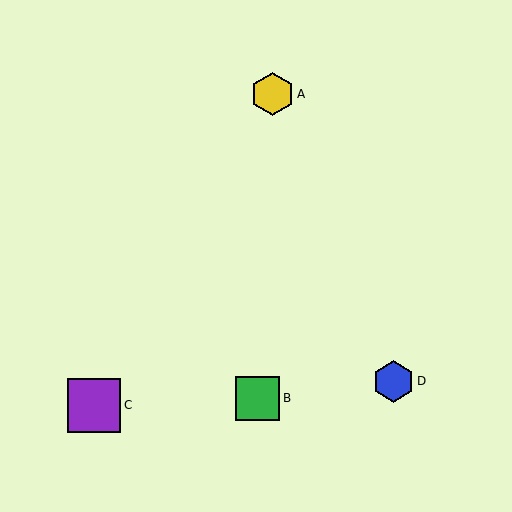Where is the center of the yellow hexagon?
The center of the yellow hexagon is at (272, 94).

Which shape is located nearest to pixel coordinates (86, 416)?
The purple square (labeled C) at (94, 405) is nearest to that location.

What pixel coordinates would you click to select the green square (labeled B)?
Click at (258, 398) to select the green square B.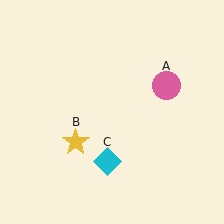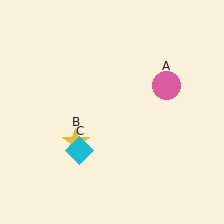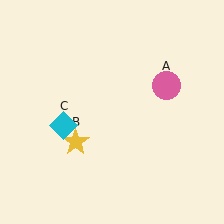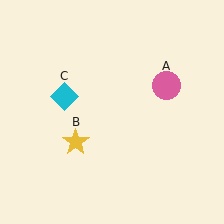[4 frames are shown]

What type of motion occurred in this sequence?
The cyan diamond (object C) rotated clockwise around the center of the scene.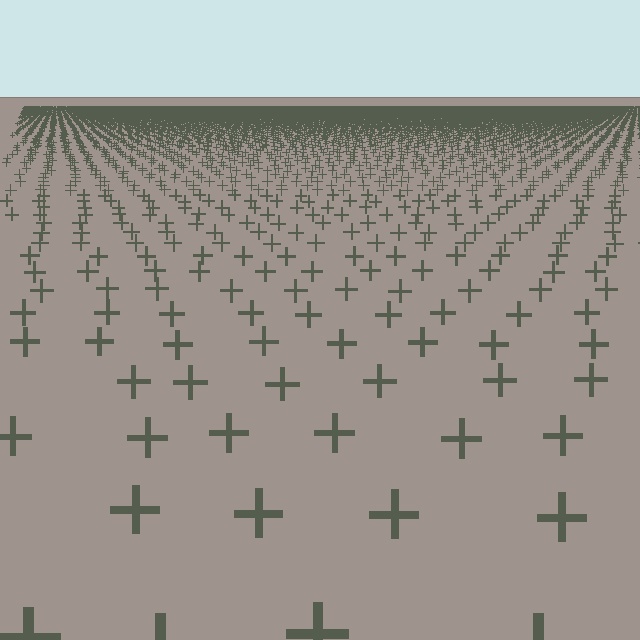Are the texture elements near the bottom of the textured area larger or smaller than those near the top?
Larger. Near the bottom, elements are closer to the viewer and appear at a bigger on-screen size.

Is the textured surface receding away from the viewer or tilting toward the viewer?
The surface is receding away from the viewer. Texture elements get smaller and denser toward the top.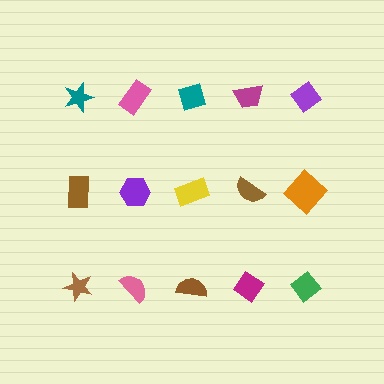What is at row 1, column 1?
A teal star.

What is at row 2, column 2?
A purple hexagon.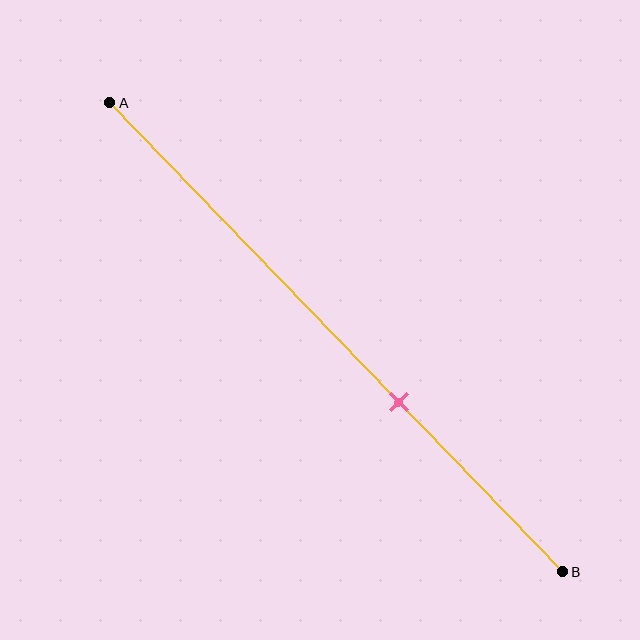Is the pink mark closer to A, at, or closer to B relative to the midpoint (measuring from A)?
The pink mark is closer to point B than the midpoint of segment AB.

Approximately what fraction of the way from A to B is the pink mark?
The pink mark is approximately 65% of the way from A to B.